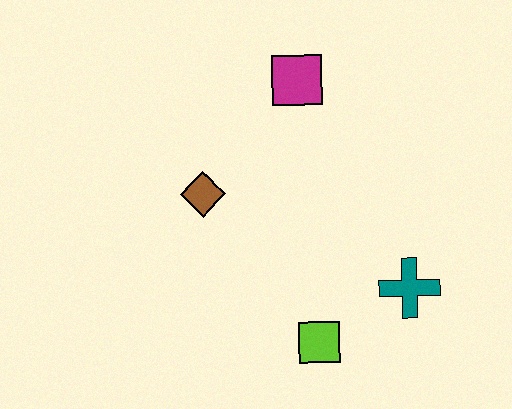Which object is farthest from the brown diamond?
The teal cross is farthest from the brown diamond.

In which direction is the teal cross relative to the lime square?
The teal cross is to the right of the lime square.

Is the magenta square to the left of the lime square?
Yes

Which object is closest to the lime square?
The teal cross is closest to the lime square.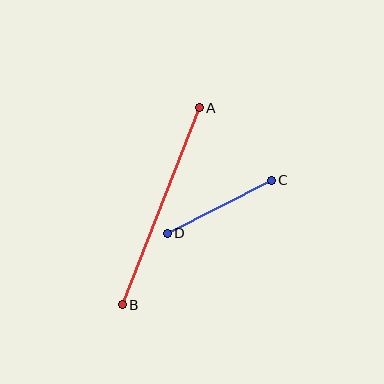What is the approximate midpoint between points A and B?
The midpoint is at approximately (161, 206) pixels.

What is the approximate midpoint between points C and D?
The midpoint is at approximately (219, 207) pixels.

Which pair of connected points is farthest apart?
Points A and B are farthest apart.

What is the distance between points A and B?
The distance is approximately 211 pixels.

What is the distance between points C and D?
The distance is approximately 117 pixels.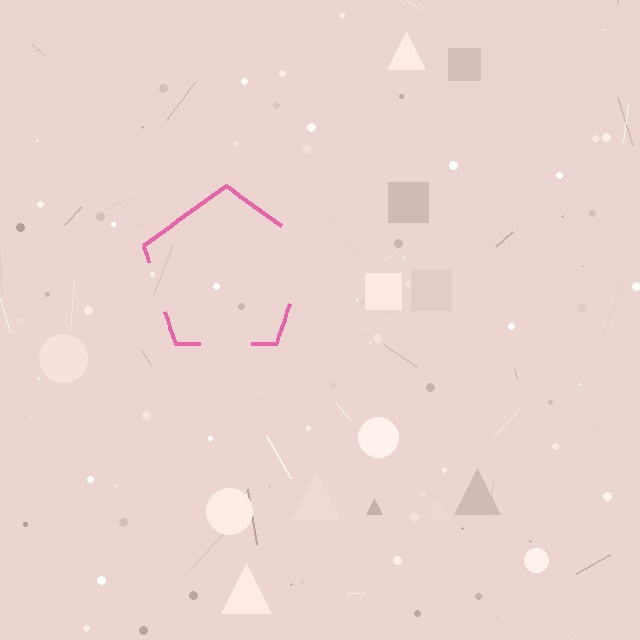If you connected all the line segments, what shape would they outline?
They would outline a pentagon.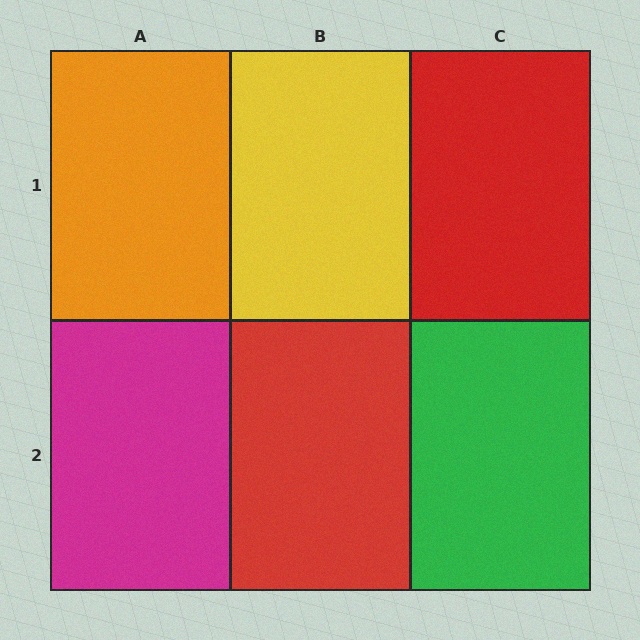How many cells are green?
1 cell is green.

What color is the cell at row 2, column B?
Red.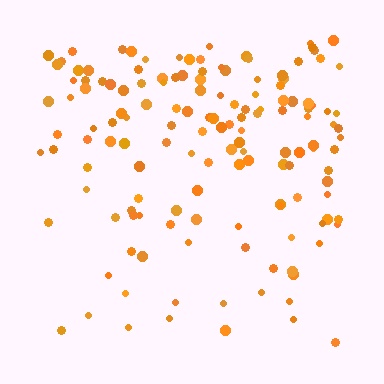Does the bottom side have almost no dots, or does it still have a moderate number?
Still a moderate number, just noticeably fewer than the top.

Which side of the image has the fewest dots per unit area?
The bottom.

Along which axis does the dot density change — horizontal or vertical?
Vertical.